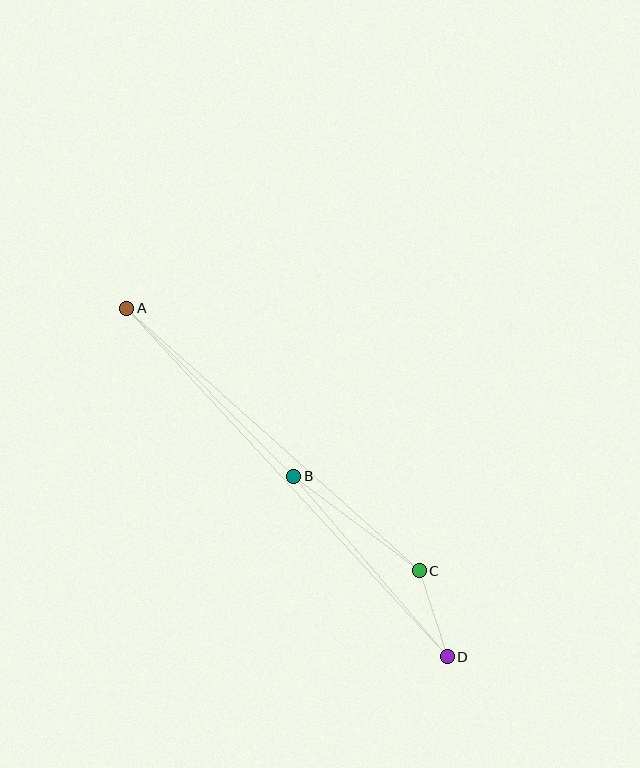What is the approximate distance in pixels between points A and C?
The distance between A and C is approximately 393 pixels.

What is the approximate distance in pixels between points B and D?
The distance between B and D is approximately 237 pixels.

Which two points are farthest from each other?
Points A and D are farthest from each other.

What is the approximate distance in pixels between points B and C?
The distance between B and C is approximately 157 pixels.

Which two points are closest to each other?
Points C and D are closest to each other.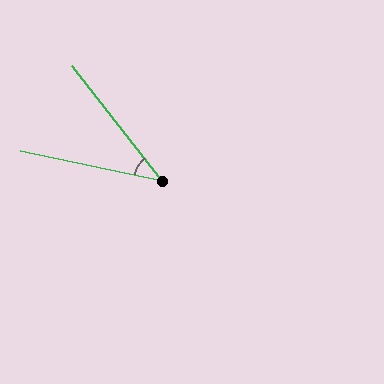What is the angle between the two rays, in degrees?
Approximately 40 degrees.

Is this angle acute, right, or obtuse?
It is acute.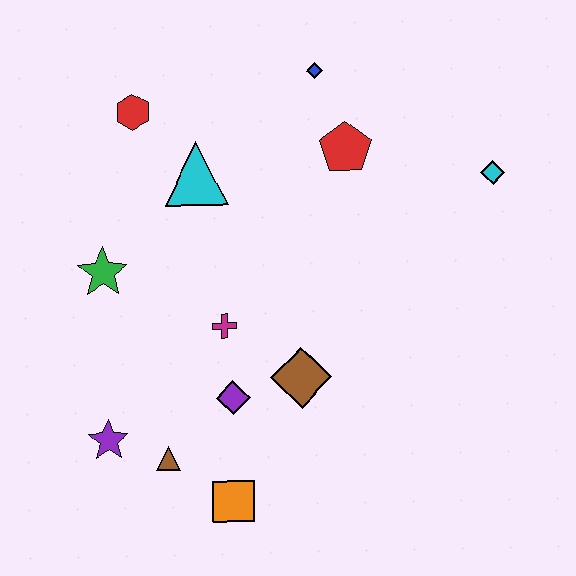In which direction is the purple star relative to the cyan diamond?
The purple star is to the left of the cyan diamond.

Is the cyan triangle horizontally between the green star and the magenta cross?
Yes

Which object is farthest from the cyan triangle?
The orange square is farthest from the cyan triangle.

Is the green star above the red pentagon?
No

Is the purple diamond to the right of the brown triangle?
Yes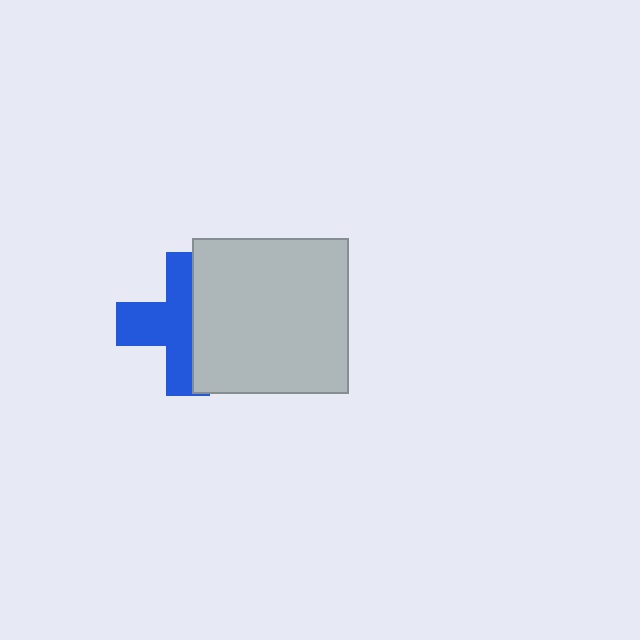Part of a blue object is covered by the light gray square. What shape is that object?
It is a cross.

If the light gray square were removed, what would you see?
You would see the complete blue cross.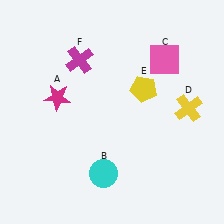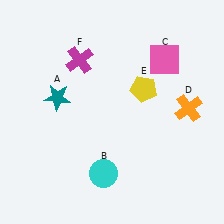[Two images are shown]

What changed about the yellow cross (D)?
In Image 1, D is yellow. In Image 2, it changed to orange.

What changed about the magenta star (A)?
In Image 1, A is magenta. In Image 2, it changed to teal.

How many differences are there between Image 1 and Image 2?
There are 2 differences between the two images.